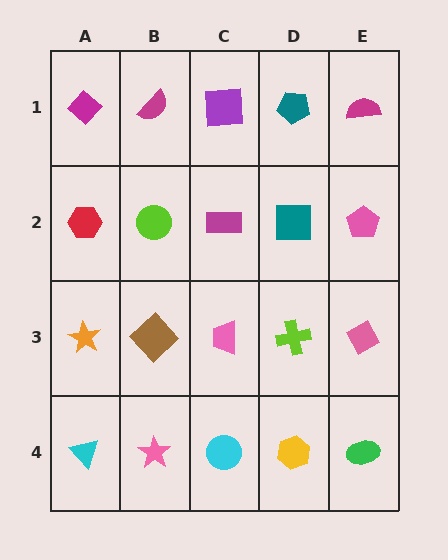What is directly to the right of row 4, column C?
A yellow hexagon.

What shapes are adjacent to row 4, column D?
A lime cross (row 3, column D), a cyan circle (row 4, column C), a green ellipse (row 4, column E).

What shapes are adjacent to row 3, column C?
A magenta rectangle (row 2, column C), a cyan circle (row 4, column C), a brown diamond (row 3, column B), a lime cross (row 3, column D).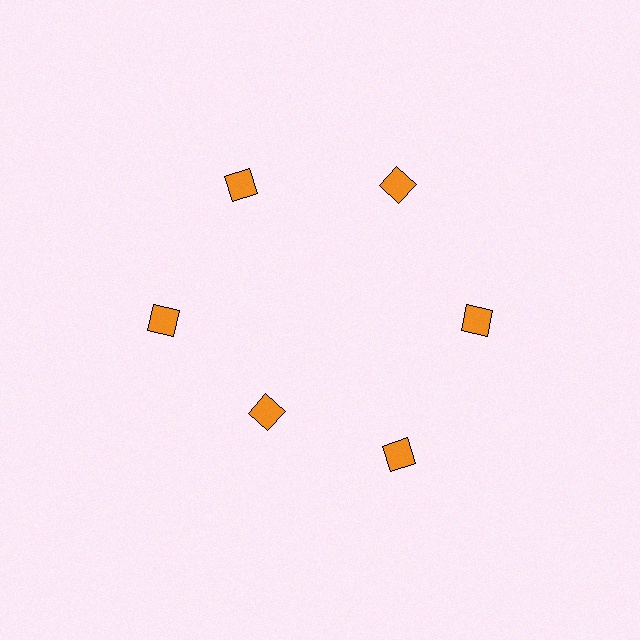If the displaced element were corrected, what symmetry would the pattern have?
It would have 6-fold rotational symmetry — the pattern would map onto itself every 60 degrees.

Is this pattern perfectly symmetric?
No. The 6 orange squares are arranged in a ring, but one element near the 7 o'clock position is pulled inward toward the center, breaking the 6-fold rotational symmetry.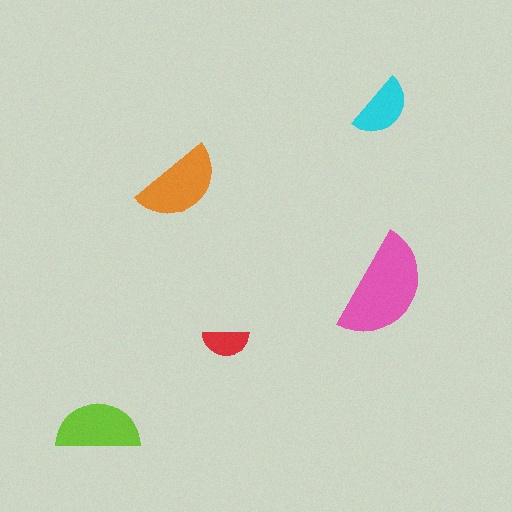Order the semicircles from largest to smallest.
the pink one, the orange one, the lime one, the cyan one, the red one.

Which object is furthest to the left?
The lime semicircle is leftmost.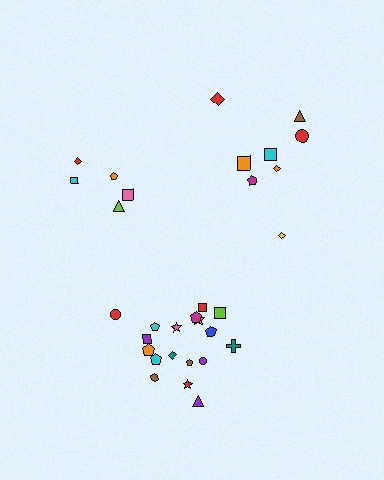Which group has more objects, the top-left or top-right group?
The top-right group.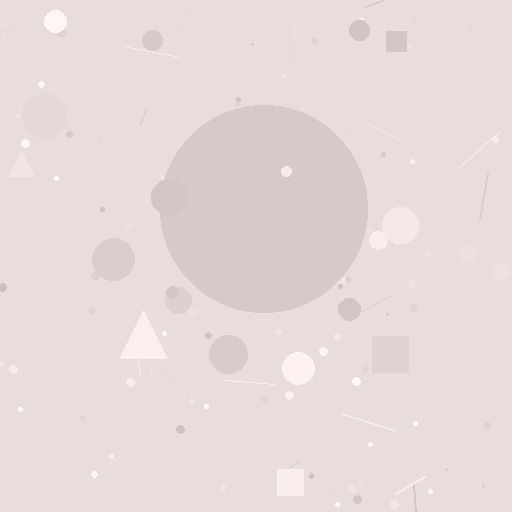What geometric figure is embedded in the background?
A circle is embedded in the background.